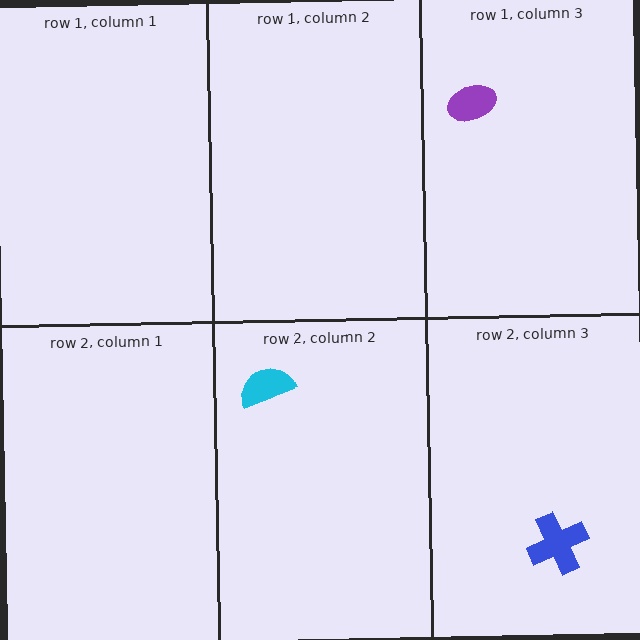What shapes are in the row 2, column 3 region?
The blue cross.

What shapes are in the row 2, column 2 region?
The cyan semicircle.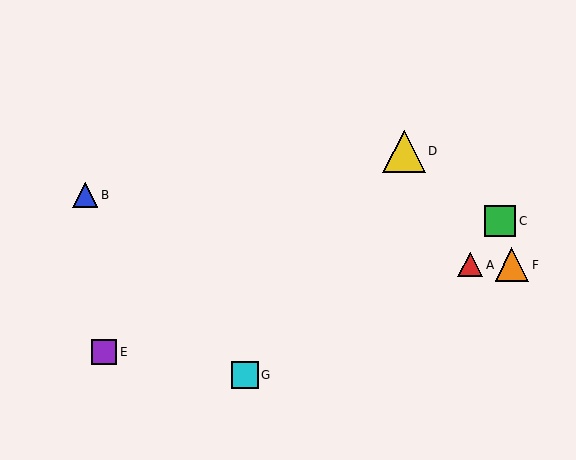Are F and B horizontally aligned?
No, F is at y≈265 and B is at y≈195.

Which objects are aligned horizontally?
Objects A, F are aligned horizontally.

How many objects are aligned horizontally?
2 objects (A, F) are aligned horizontally.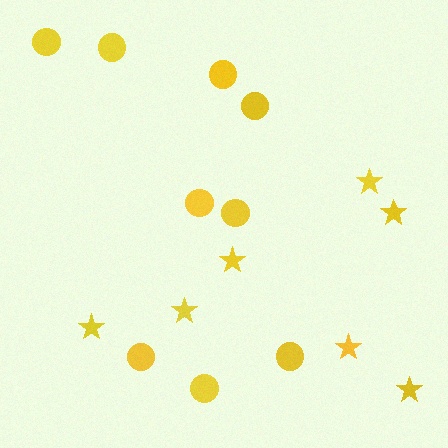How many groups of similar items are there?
There are 2 groups: one group of stars (7) and one group of circles (9).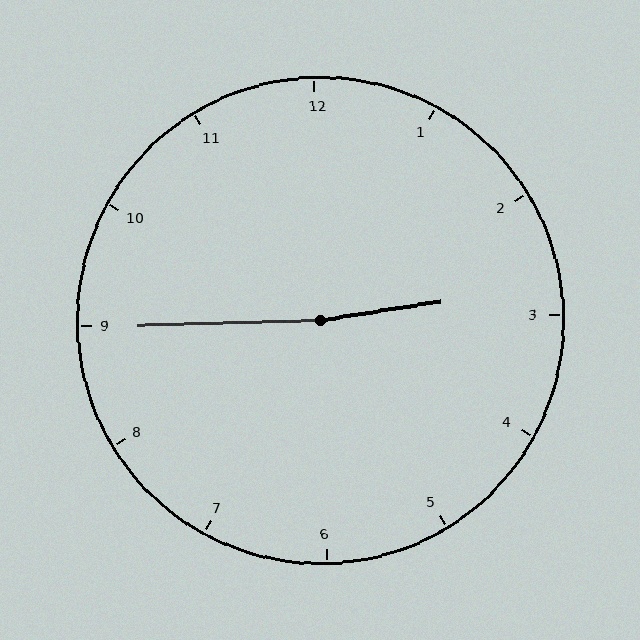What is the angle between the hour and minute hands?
Approximately 172 degrees.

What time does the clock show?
2:45.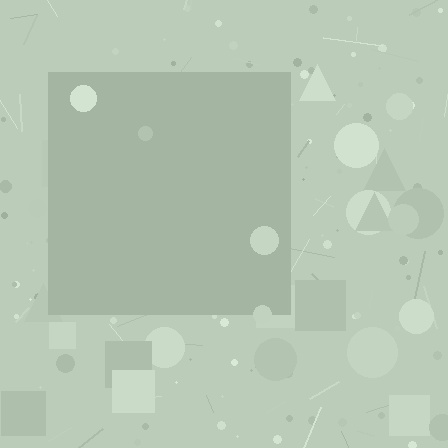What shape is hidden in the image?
A square is hidden in the image.